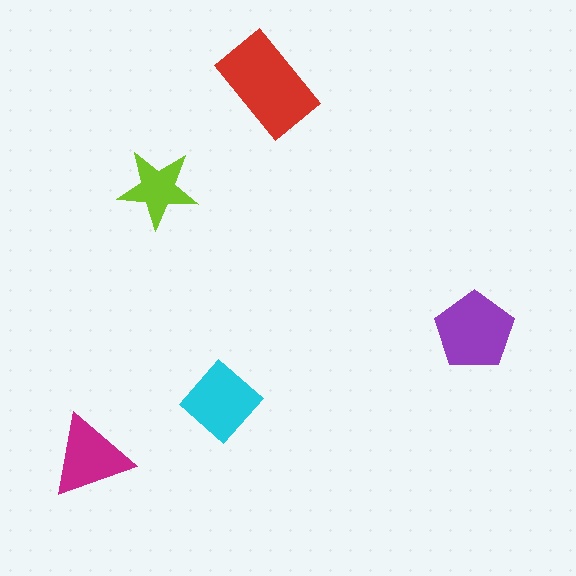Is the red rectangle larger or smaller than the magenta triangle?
Larger.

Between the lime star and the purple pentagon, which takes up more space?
The purple pentagon.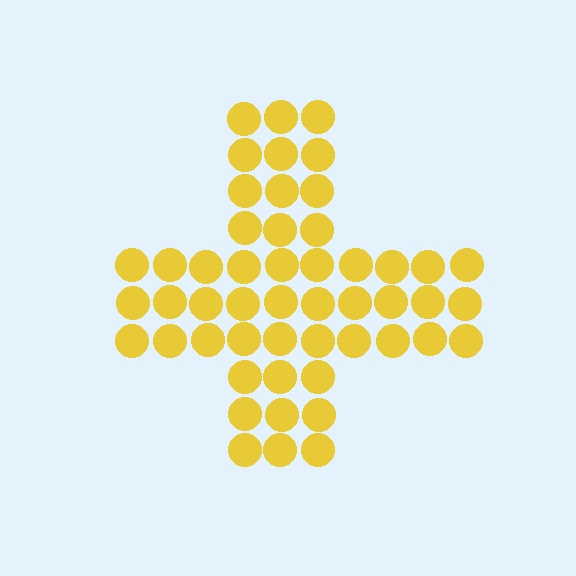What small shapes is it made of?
It is made of small circles.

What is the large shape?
The large shape is a cross.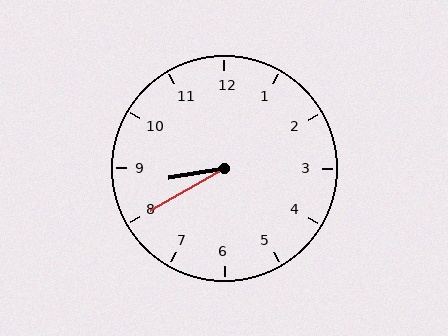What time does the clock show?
8:40.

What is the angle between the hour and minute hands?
Approximately 20 degrees.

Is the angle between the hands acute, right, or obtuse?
It is acute.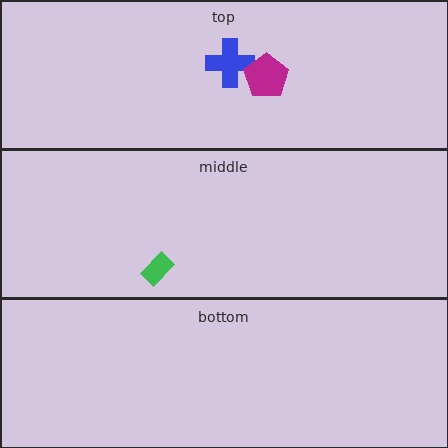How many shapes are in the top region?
2.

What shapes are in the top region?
The blue cross, the magenta pentagon.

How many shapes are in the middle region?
1.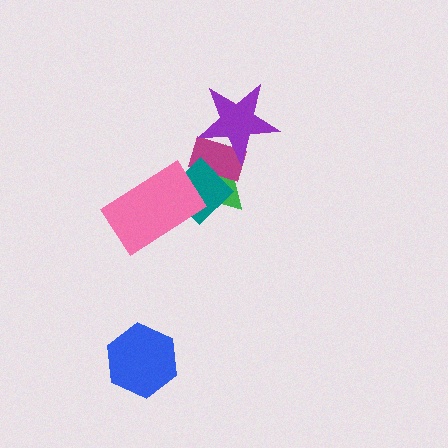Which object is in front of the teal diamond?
The pink rectangle is in front of the teal diamond.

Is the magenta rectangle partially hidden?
Yes, it is partially covered by another shape.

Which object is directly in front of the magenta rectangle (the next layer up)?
The teal diamond is directly in front of the magenta rectangle.